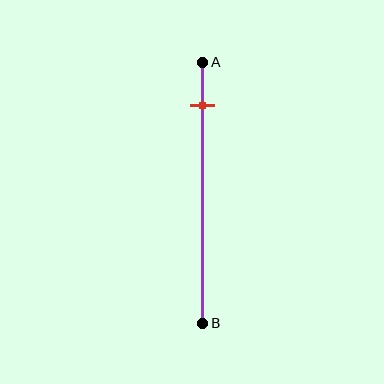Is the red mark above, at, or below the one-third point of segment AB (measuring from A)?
The red mark is above the one-third point of segment AB.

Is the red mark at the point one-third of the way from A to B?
No, the mark is at about 15% from A, not at the 33% one-third point.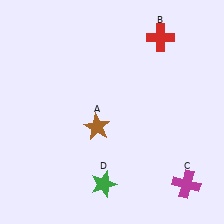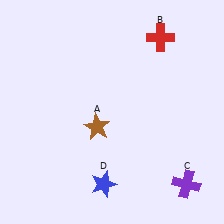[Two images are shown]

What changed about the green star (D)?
In Image 1, D is green. In Image 2, it changed to blue.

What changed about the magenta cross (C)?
In Image 1, C is magenta. In Image 2, it changed to purple.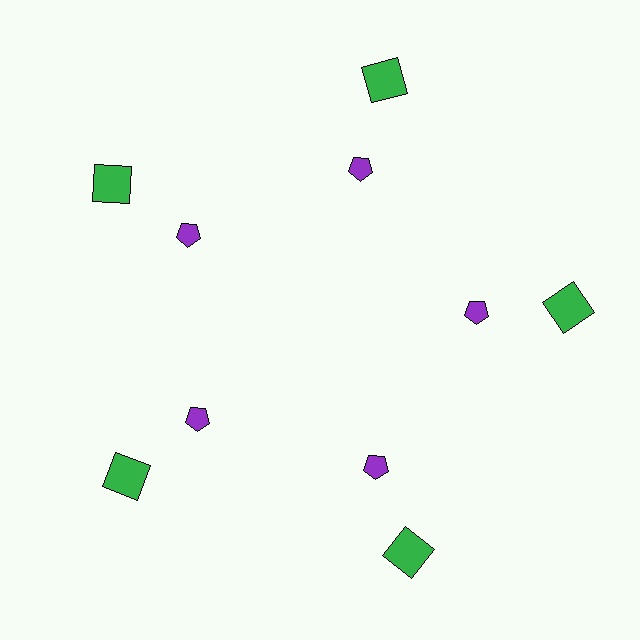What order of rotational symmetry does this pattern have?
This pattern has 5-fold rotational symmetry.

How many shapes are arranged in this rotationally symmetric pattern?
There are 10 shapes, arranged in 5 groups of 2.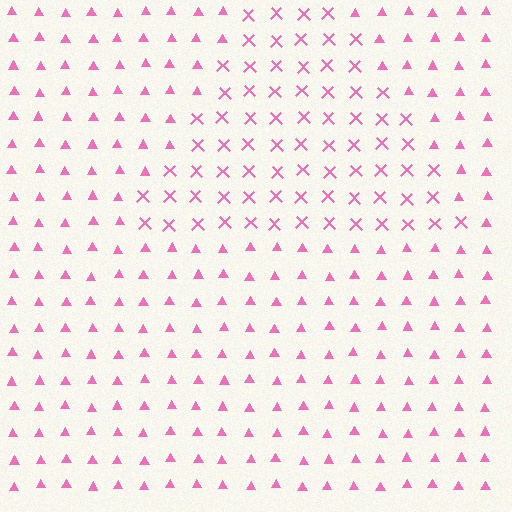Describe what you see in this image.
The image is filled with small pink elements arranged in a uniform grid. A triangle-shaped region contains X marks, while the surrounding area contains triangles. The boundary is defined purely by the change in element shape.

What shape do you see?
I see a triangle.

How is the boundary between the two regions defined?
The boundary is defined by a change in element shape: X marks inside vs. triangles outside. All elements share the same color and spacing.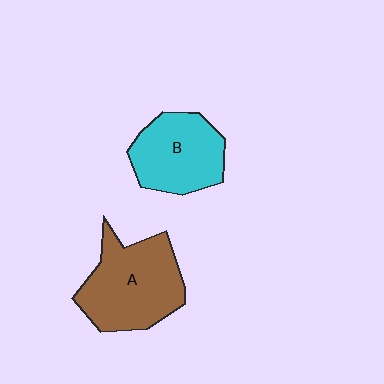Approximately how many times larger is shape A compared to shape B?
Approximately 1.3 times.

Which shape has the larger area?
Shape A (brown).